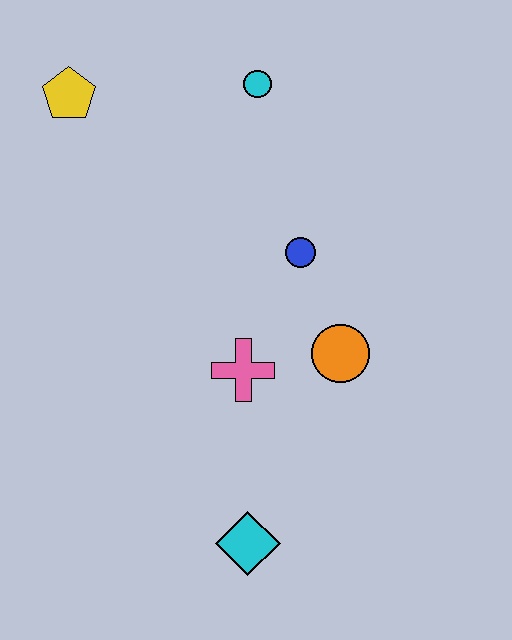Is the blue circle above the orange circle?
Yes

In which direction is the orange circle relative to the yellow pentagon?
The orange circle is to the right of the yellow pentagon.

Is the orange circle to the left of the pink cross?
No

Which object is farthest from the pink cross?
The yellow pentagon is farthest from the pink cross.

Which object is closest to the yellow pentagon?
The cyan circle is closest to the yellow pentagon.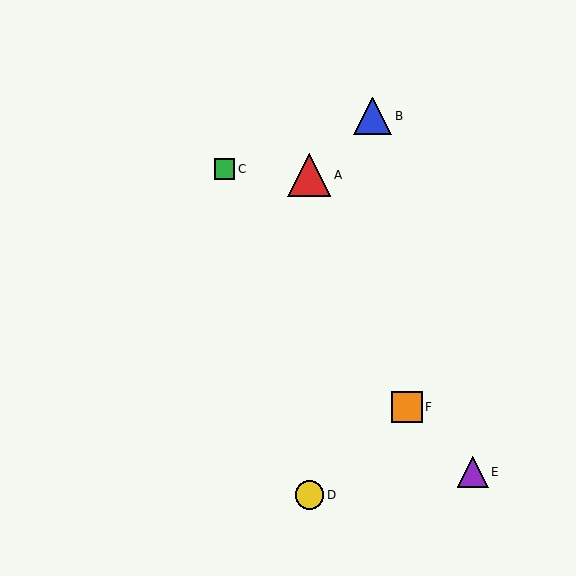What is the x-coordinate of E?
Object E is at x≈473.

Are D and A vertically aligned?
Yes, both are at x≈309.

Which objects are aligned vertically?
Objects A, D are aligned vertically.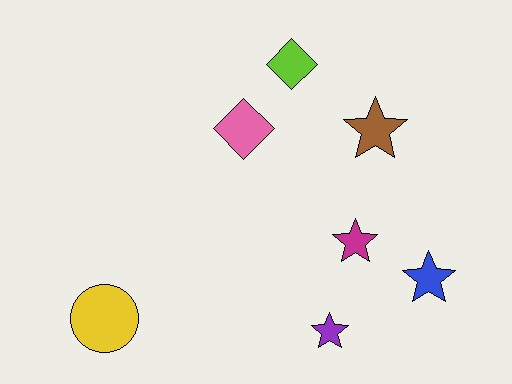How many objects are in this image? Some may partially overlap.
There are 7 objects.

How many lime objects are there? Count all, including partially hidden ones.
There is 1 lime object.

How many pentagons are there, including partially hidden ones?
There are no pentagons.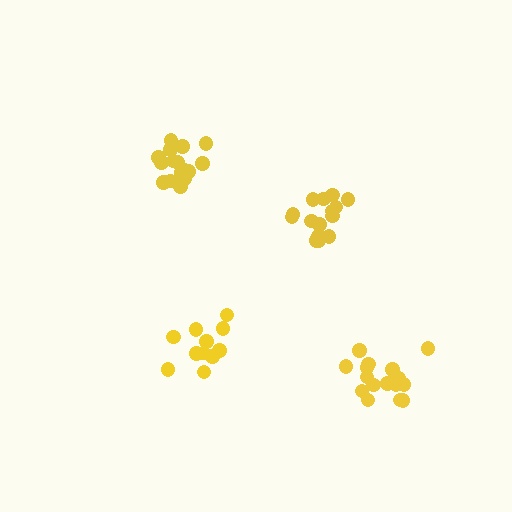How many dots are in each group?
Group 1: 17 dots, Group 2: 16 dots, Group 3: 11 dots, Group 4: 15 dots (59 total).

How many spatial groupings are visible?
There are 4 spatial groupings.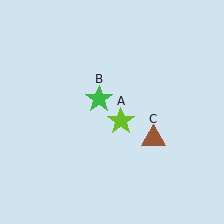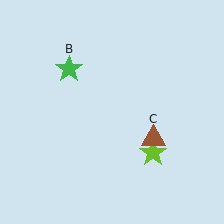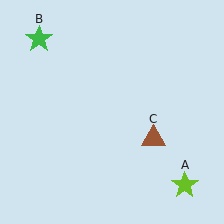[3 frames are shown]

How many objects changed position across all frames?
2 objects changed position: lime star (object A), green star (object B).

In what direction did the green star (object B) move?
The green star (object B) moved up and to the left.